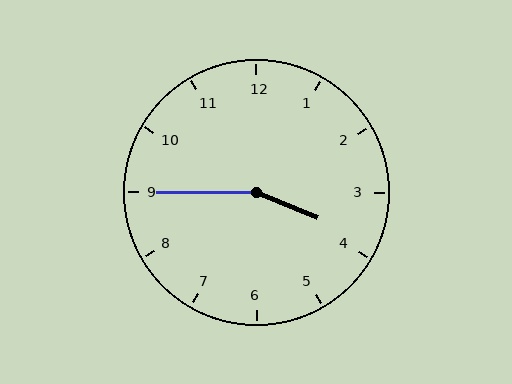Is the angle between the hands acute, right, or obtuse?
It is obtuse.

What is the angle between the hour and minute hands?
Approximately 158 degrees.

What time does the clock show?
3:45.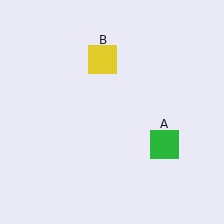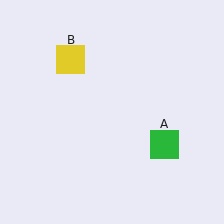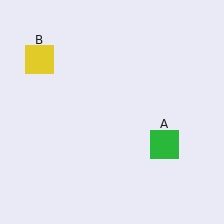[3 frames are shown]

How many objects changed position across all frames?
1 object changed position: yellow square (object B).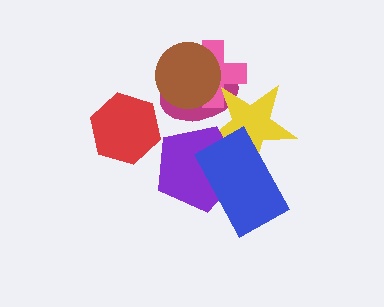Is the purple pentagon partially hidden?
Yes, it is partially covered by another shape.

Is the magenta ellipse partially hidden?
Yes, it is partially covered by another shape.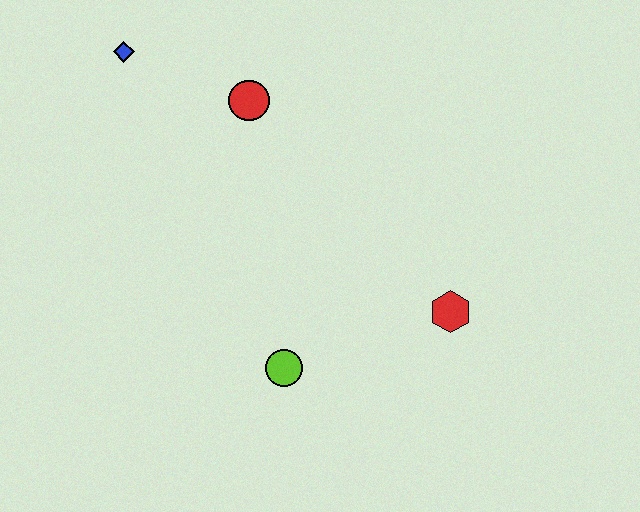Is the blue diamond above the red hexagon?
Yes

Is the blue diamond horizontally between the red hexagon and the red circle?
No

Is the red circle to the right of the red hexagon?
No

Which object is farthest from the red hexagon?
The blue diamond is farthest from the red hexagon.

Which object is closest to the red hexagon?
The lime circle is closest to the red hexagon.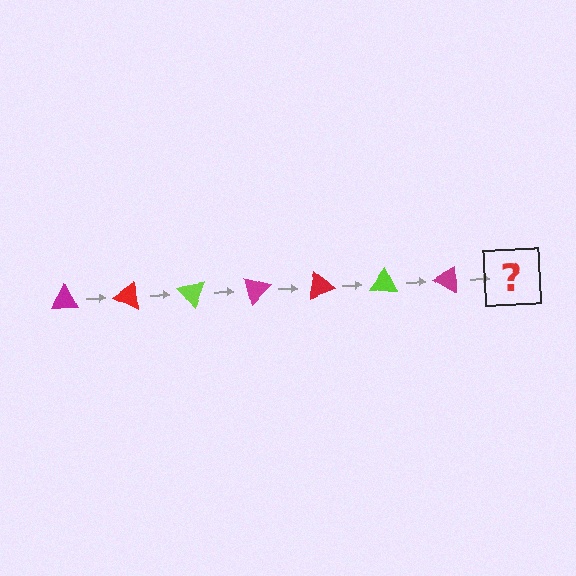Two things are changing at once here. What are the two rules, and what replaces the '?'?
The two rules are that it rotates 25 degrees each step and the color cycles through magenta, red, and lime. The '?' should be a red triangle, rotated 175 degrees from the start.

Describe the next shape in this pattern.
It should be a red triangle, rotated 175 degrees from the start.